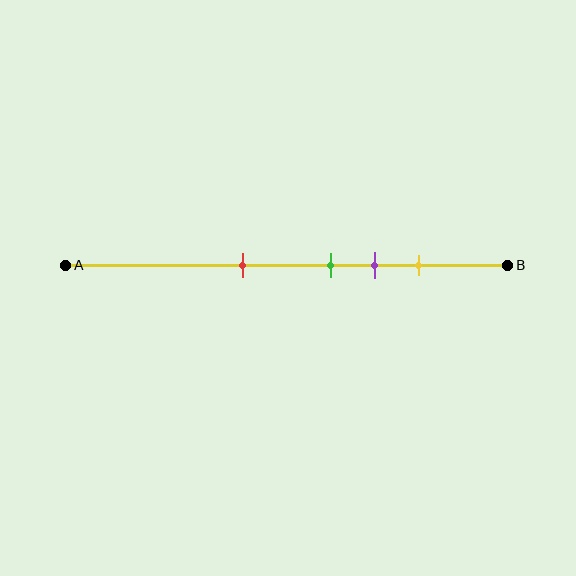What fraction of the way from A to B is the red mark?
The red mark is approximately 40% (0.4) of the way from A to B.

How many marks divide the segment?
There are 4 marks dividing the segment.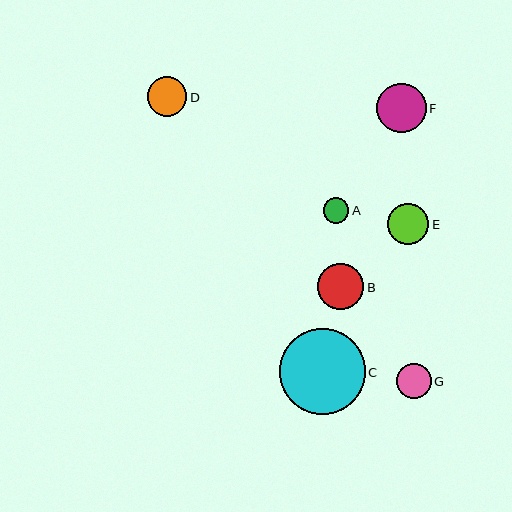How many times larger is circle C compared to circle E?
Circle C is approximately 2.1 times the size of circle E.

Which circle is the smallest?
Circle A is the smallest with a size of approximately 25 pixels.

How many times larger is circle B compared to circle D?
Circle B is approximately 1.2 times the size of circle D.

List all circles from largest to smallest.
From largest to smallest: C, F, B, E, D, G, A.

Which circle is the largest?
Circle C is the largest with a size of approximately 86 pixels.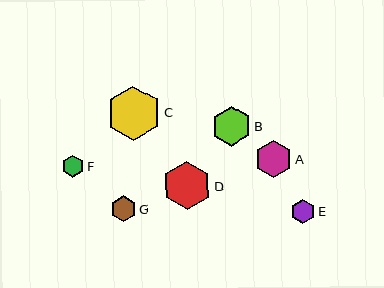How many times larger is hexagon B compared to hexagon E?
Hexagon B is approximately 1.6 times the size of hexagon E.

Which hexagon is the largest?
Hexagon C is the largest with a size of approximately 55 pixels.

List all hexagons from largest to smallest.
From largest to smallest: C, D, B, A, G, E, F.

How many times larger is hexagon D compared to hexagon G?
Hexagon D is approximately 1.9 times the size of hexagon G.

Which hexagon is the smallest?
Hexagon F is the smallest with a size of approximately 22 pixels.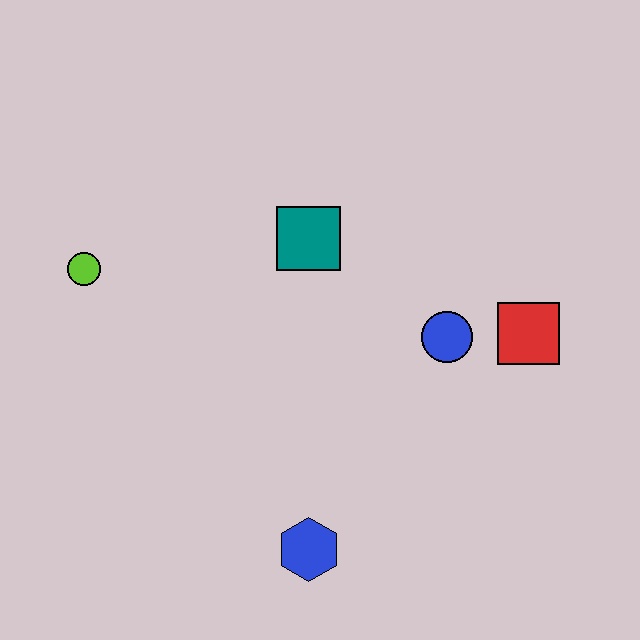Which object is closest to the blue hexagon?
The blue circle is closest to the blue hexagon.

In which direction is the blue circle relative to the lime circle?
The blue circle is to the right of the lime circle.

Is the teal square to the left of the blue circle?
Yes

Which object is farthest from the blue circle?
The lime circle is farthest from the blue circle.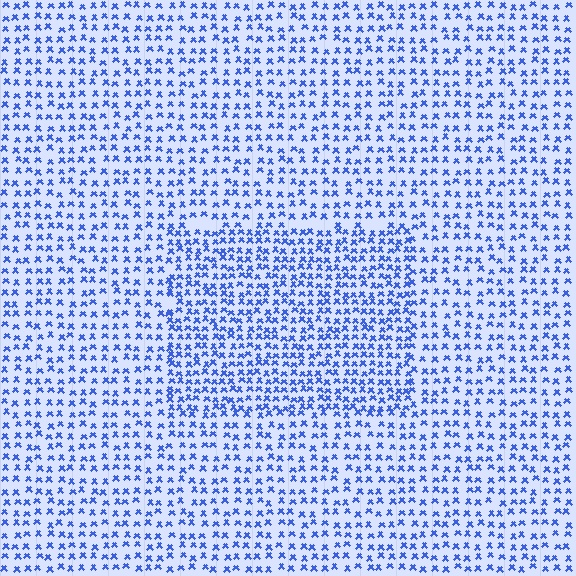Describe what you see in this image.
The image contains small blue elements arranged at two different densities. A rectangle-shaped region is visible where the elements are more densely packed than the surrounding area.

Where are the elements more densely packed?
The elements are more densely packed inside the rectangle boundary.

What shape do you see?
I see a rectangle.